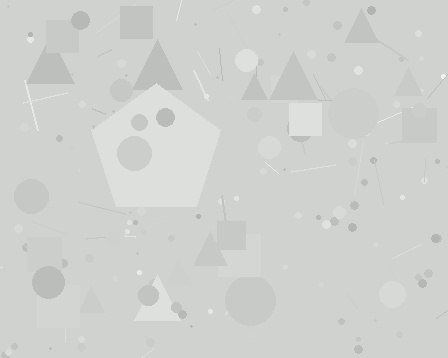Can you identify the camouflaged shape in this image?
The camouflaged shape is a pentagon.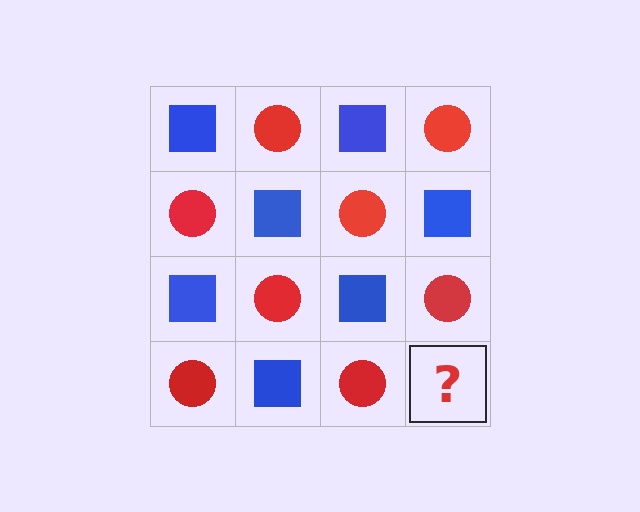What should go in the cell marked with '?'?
The missing cell should contain a blue square.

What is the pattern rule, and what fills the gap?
The rule is that it alternates blue square and red circle in a checkerboard pattern. The gap should be filled with a blue square.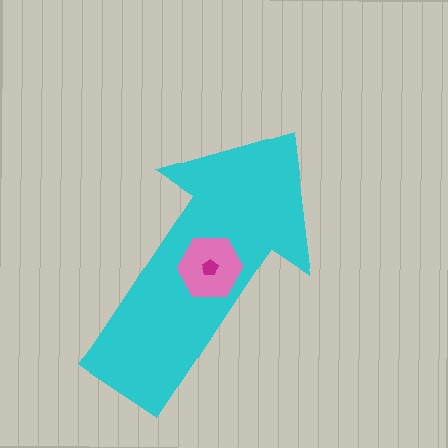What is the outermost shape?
The cyan arrow.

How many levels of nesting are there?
3.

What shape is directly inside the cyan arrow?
The pink hexagon.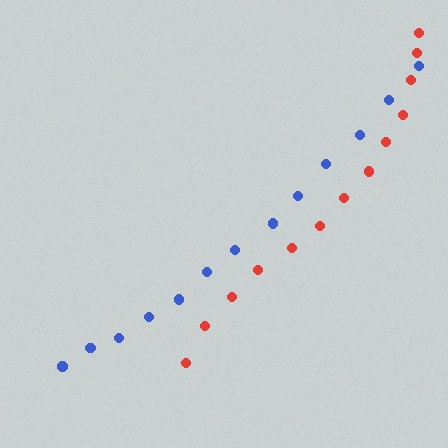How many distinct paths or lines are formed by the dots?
There are 2 distinct paths.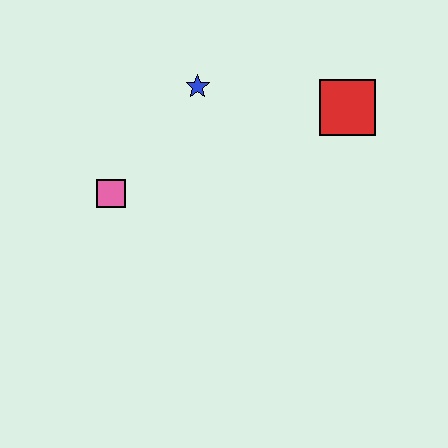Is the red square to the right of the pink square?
Yes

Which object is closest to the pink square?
The blue star is closest to the pink square.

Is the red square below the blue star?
Yes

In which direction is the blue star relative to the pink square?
The blue star is above the pink square.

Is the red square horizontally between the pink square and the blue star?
No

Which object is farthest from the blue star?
The red square is farthest from the blue star.